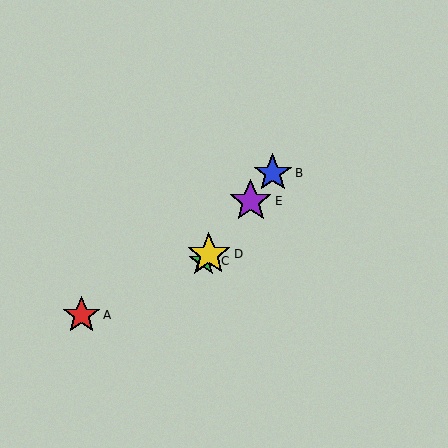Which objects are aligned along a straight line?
Objects B, C, D, E are aligned along a straight line.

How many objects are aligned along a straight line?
4 objects (B, C, D, E) are aligned along a straight line.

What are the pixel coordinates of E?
Object E is at (251, 201).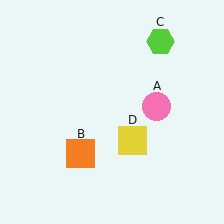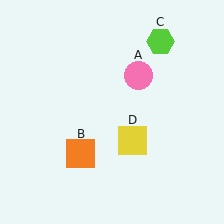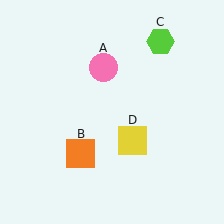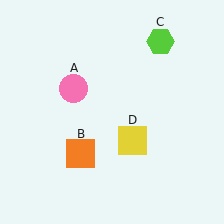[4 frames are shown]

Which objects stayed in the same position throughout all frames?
Orange square (object B) and lime hexagon (object C) and yellow square (object D) remained stationary.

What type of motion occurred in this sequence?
The pink circle (object A) rotated counterclockwise around the center of the scene.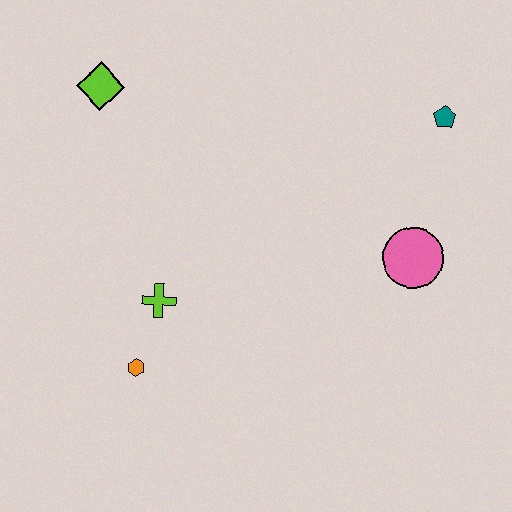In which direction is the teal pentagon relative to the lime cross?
The teal pentagon is to the right of the lime cross.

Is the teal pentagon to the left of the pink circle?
No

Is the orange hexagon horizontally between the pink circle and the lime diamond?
Yes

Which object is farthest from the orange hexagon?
The teal pentagon is farthest from the orange hexagon.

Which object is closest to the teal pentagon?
The pink circle is closest to the teal pentagon.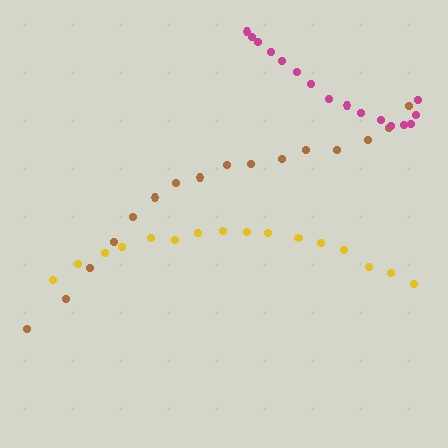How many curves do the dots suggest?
There are 3 distinct paths.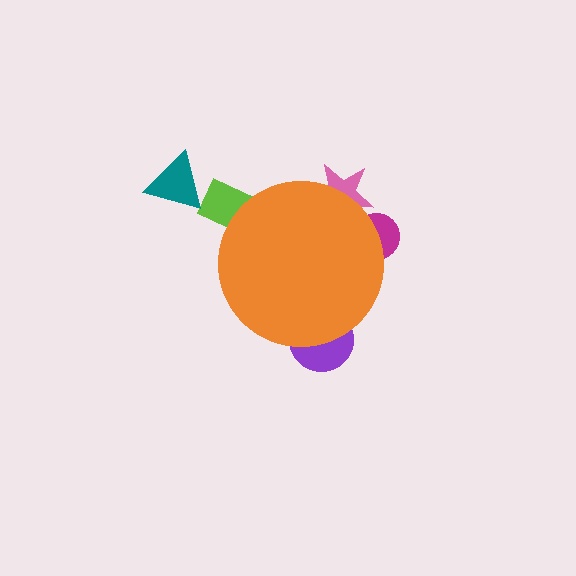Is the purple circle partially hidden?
Yes, the purple circle is partially hidden behind the orange circle.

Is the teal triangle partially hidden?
No, the teal triangle is fully visible.